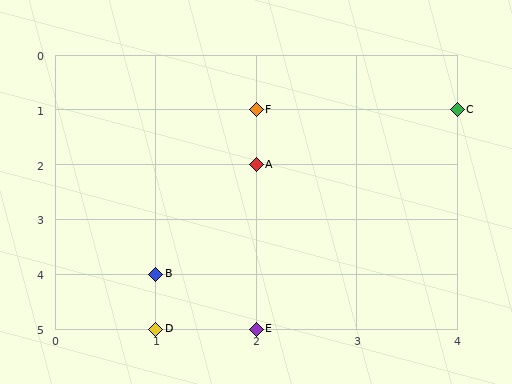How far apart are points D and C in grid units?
Points D and C are 3 columns and 4 rows apart (about 5.0 grid units diagonally).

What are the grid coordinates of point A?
Point A is at grid coordinates (2, 2).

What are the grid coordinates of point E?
Point E is at grid coordinates (2, 5).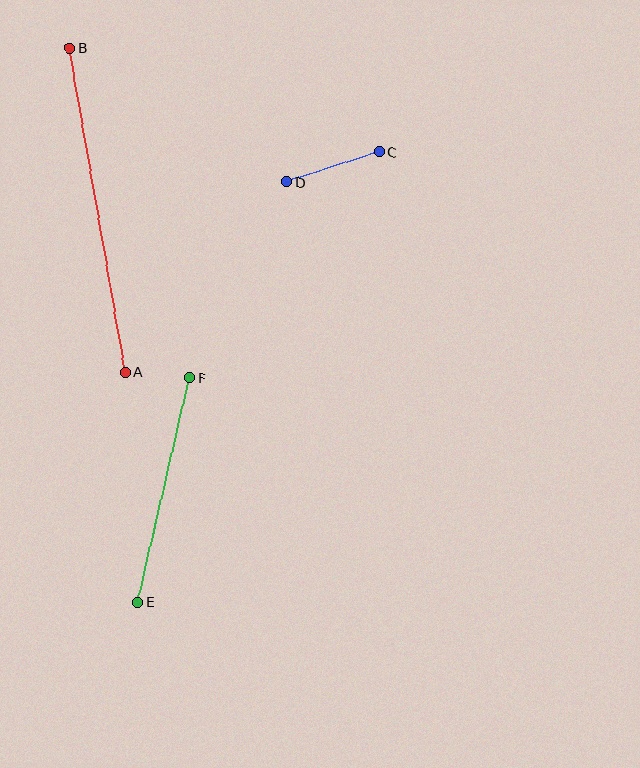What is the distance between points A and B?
The distance is approximately 329 pixels.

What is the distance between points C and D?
The distance is approximately 97 pixels.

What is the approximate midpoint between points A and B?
The midpoint is at approximately (98, 210) pixels.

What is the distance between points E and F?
The distance is approximately 230 pixels.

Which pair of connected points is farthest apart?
Points A and B are farthest apart.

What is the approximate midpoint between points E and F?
The midpoint is at approximately (164, 490) pixels.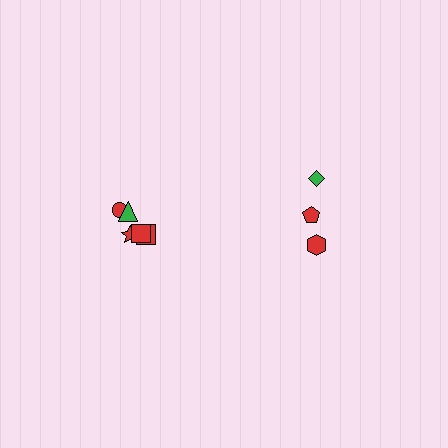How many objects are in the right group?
There are 3 objects.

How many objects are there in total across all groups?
There are 8 objects.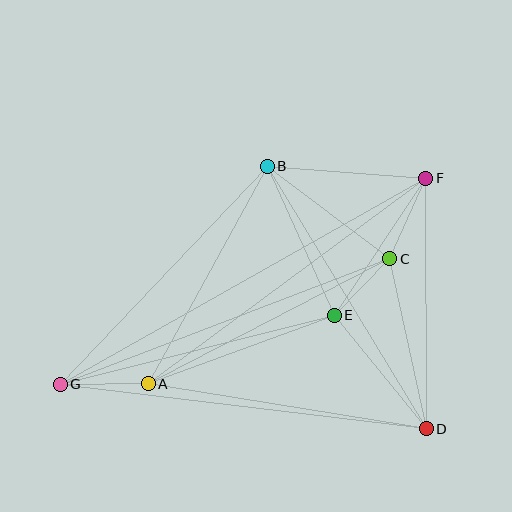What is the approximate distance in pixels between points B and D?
The distance between B and D is approximately 307 pixels.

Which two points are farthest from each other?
Points F and G are farthest from each other.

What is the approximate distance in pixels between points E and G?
The distance between E and G is approximately 283 pixels.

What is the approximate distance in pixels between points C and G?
The distance between C and G is approximately 353 pixels.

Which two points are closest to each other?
Points C and E are closest to each other.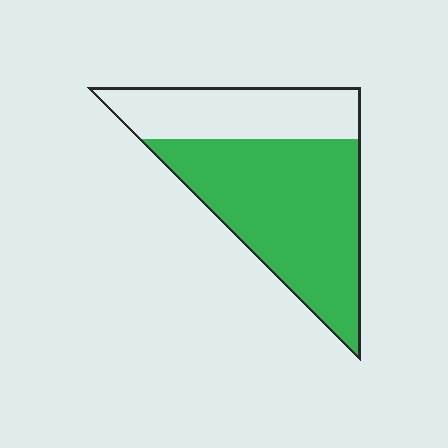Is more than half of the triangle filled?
Yes.